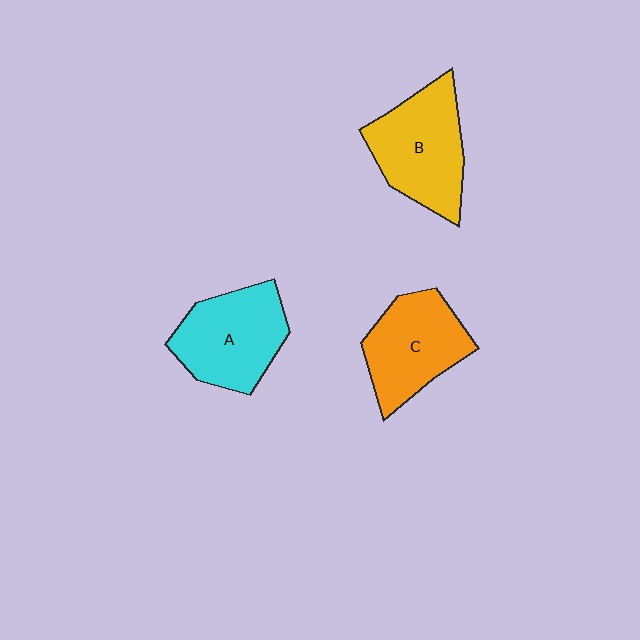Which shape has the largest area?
Shape B (yellow).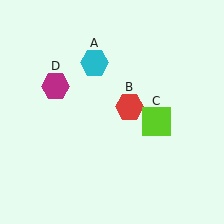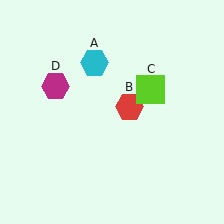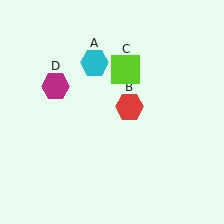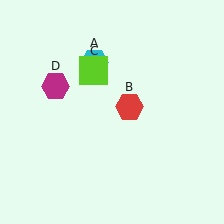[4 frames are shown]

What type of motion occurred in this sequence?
The lime square (object C) rotated counterclockwise around the center of the scene.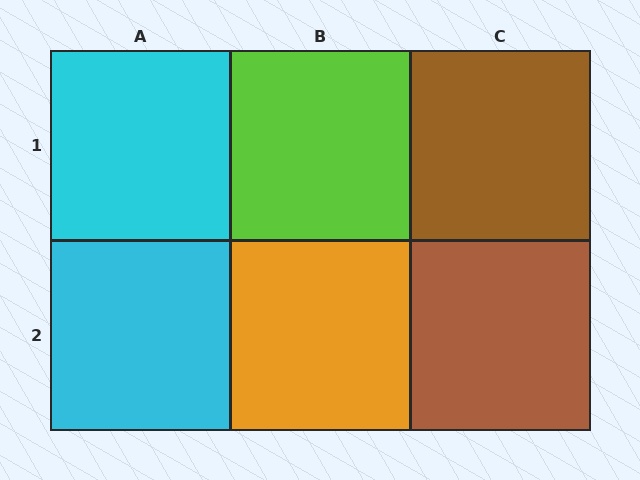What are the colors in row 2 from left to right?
Cyan, orange, brown.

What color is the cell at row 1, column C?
Brown.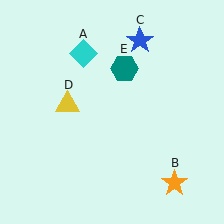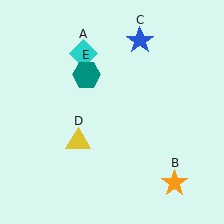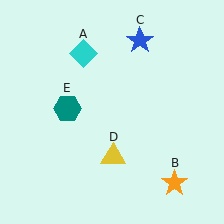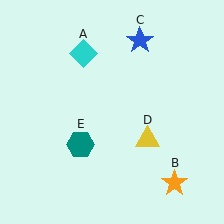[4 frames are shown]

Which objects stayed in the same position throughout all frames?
Cyan diamond (object A) and orange star (object B) and blue star (object C) remained stationary.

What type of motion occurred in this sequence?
The yellow triangle (object D), teal hexagon (object E) rotated counterclockwise around the center of the scene.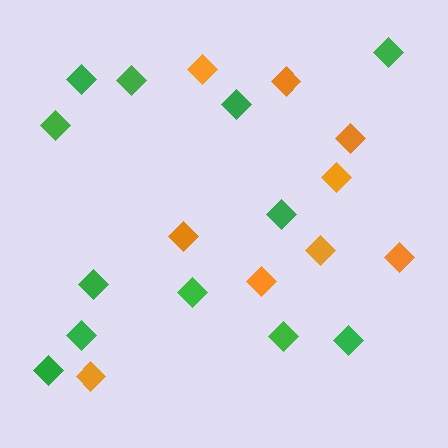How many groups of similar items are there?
There are 2 groups: one group of green diamonds (12) and one group of orange diamonds (9).